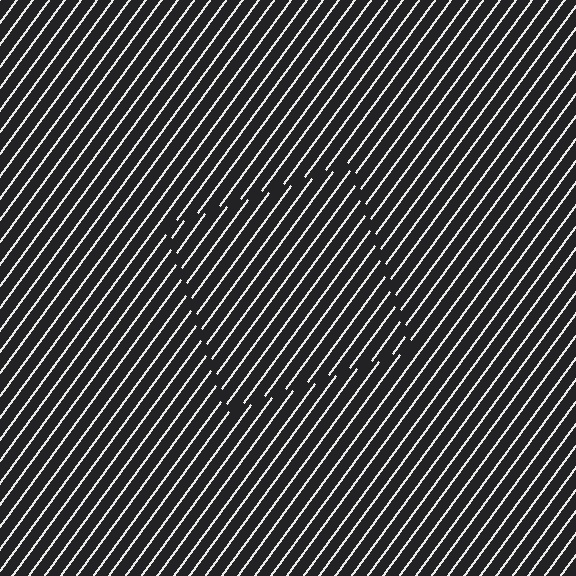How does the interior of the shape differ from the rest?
The interior of the shape contains the same grating, shifted by half a period — the contour is defined by the phase discontinuity where line-ends from the inner and outer gratings abut.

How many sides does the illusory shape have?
4 sides — the line-ends trace a square.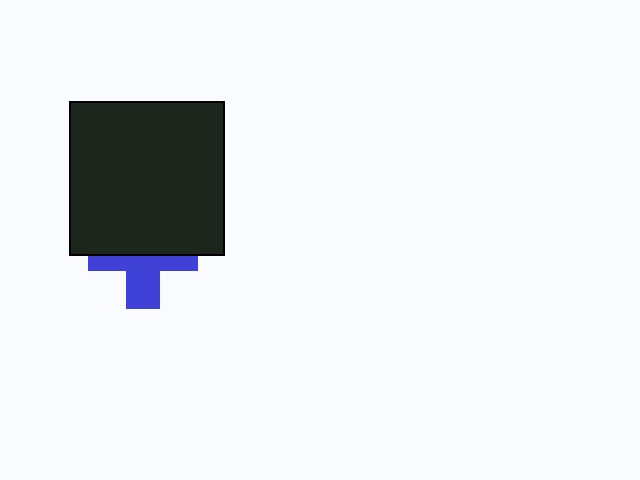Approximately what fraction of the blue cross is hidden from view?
Roughly 52% of the blue cross is hidden behind the black rectangle.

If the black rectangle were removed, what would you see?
You would see the complete blue cross.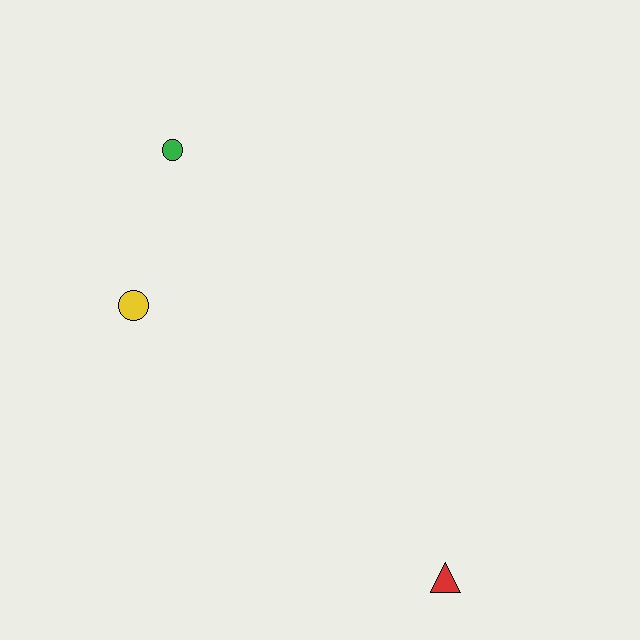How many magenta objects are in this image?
There are no magenta objects.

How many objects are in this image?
There are 3 objects.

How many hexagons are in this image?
There are no hexagons.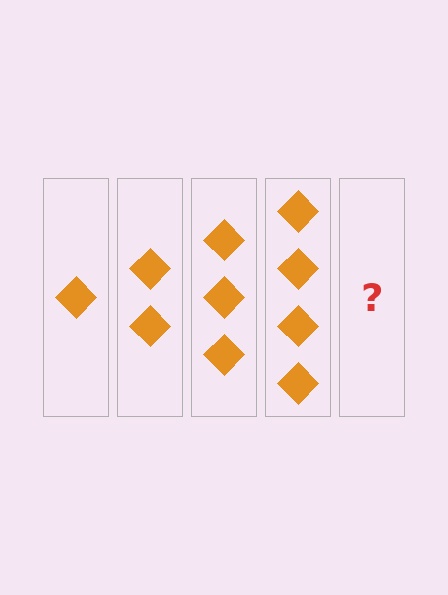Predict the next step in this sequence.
The next step is 5 diamonds.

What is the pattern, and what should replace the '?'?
The pattern is that each step adds one more diamond. The '?' should be 5 diamonds.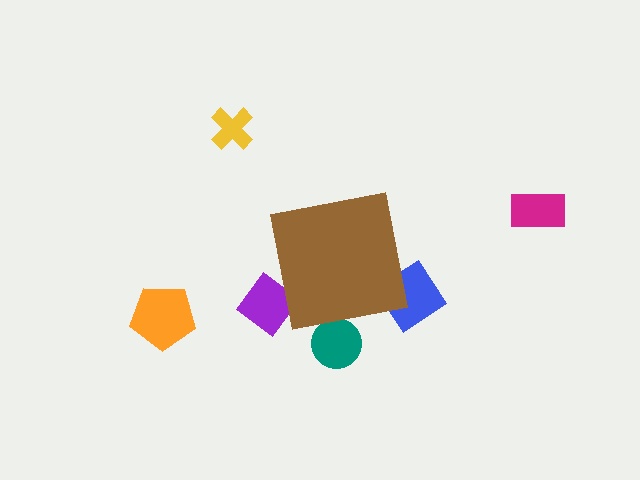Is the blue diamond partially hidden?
Yes, the blue diamond is partially hidden behind the brown square.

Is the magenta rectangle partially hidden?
No, the magenta rectangle is fully visible.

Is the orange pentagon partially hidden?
No, the orange pentagon is fully visible.